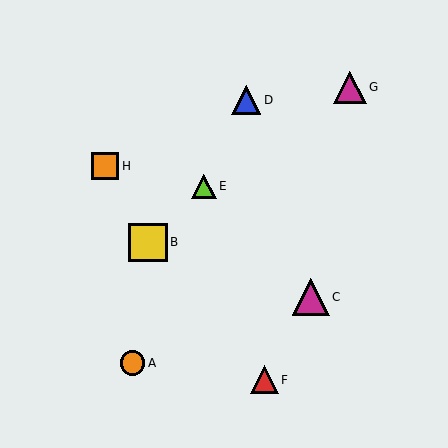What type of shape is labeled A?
Shape A is an orange circle.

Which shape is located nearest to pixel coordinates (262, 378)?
The red triangle (labeled F) at (264, 380) is nearest to that location.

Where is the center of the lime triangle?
The center of the lime triangle is at (204, 186).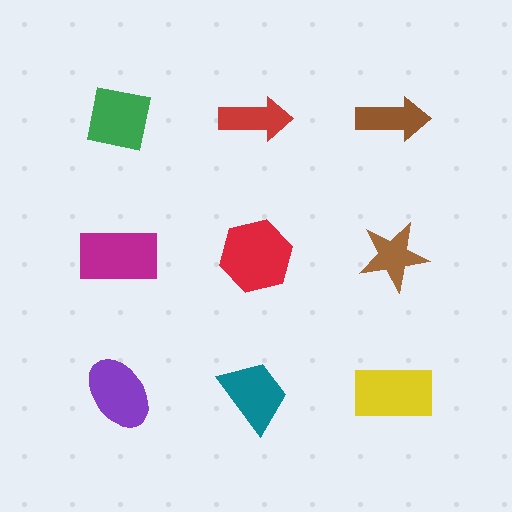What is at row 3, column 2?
A teal trapezoid.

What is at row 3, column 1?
A purple ellipse.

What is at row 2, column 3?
A brown star.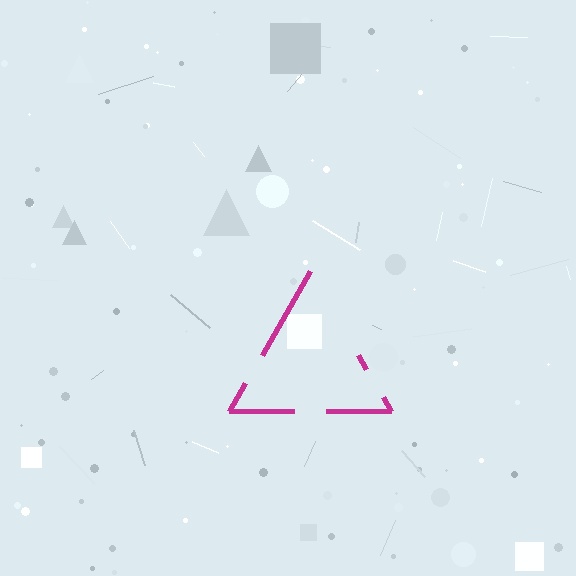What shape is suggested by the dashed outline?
The dashed outline suggests a triangle.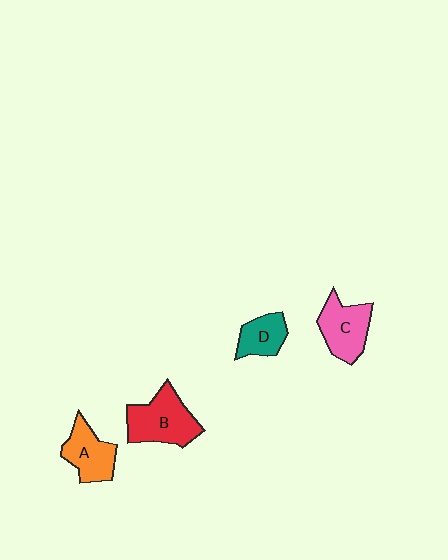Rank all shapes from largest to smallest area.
From largest to smallest: B (red), C (pink), A (orange), D (teal).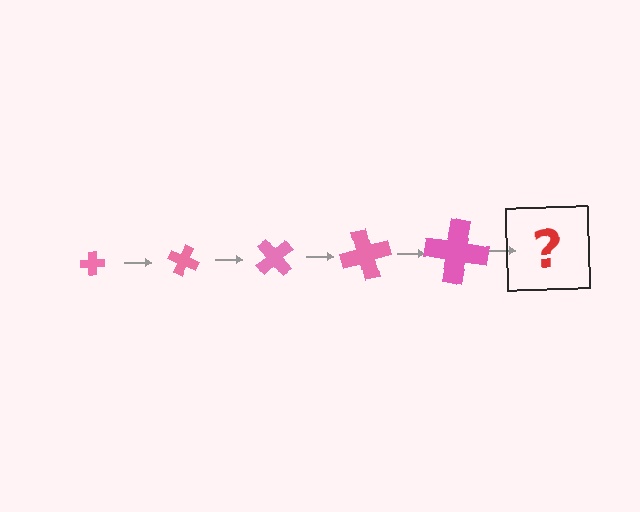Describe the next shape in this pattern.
It should be a cross, larger than the previous one and rotated 125 degrees from the start.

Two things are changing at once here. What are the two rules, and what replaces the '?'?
The two rules are that the cross grows larger each step and it rotates 25 degrees each step. The '?' should be a cross, larger than the previous one and rotated 125 degrees from the start.